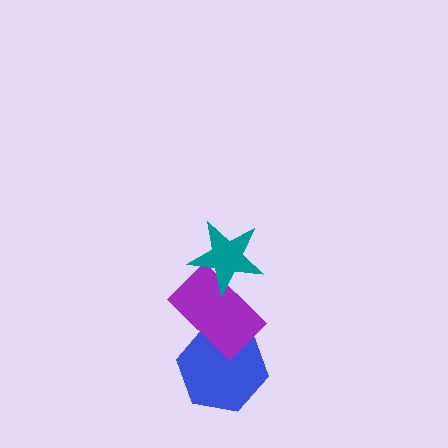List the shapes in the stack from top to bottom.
From top to bottom: the teal star, the purple rectangle, the blue hexagon.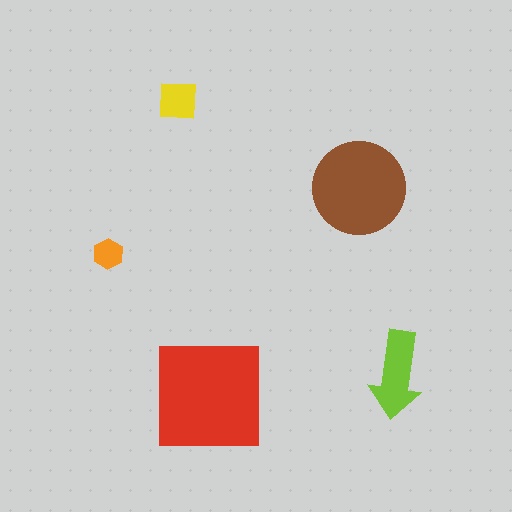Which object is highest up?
The yellow square is topmost.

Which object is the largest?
The red square.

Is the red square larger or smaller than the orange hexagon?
Larger.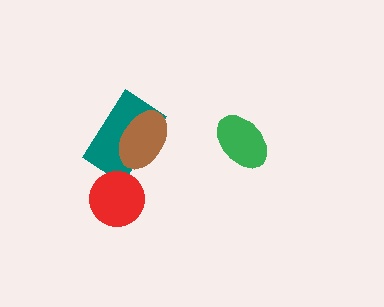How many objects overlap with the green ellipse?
0 objects overlap with the green ellipse.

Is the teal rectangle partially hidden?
Yes, it is partially covered by another shape.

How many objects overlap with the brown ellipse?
1 object overlaps with the brown ellipse.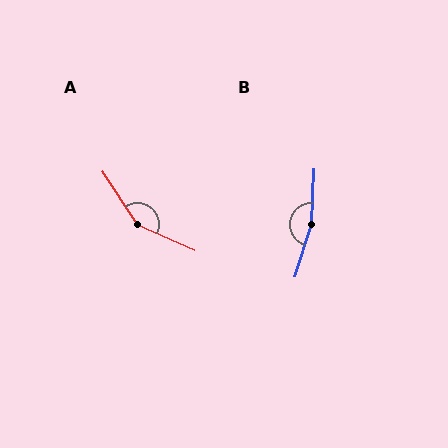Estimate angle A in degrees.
Approximately 147 degrees.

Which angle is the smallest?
A, at approximately 147 degrees.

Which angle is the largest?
B, at approximately 165 degrees.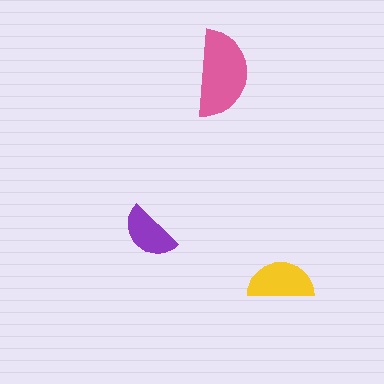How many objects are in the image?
There are 3 objects in the image.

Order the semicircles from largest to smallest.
the pink one, the yellow one, the purple one.